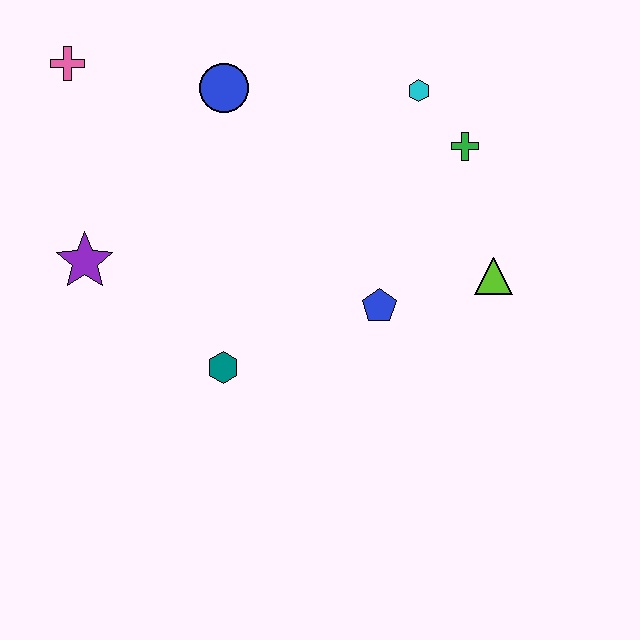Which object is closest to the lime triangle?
The blue pentagon is closest to the lime triangle.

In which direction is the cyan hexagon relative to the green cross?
The cyan hexagon is above the green cross.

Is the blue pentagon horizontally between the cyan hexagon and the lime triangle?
No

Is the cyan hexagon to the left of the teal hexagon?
No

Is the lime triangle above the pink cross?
No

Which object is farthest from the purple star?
The lime triangle is farthest from the purple star.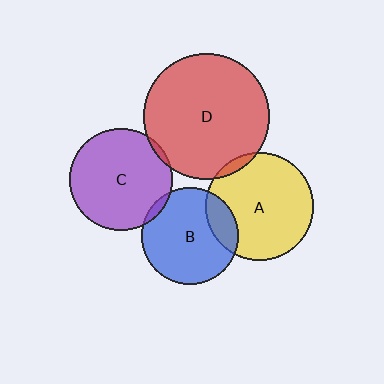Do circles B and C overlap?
Yes.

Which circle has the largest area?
Circle D (red).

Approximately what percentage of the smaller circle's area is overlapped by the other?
Approximately 5%.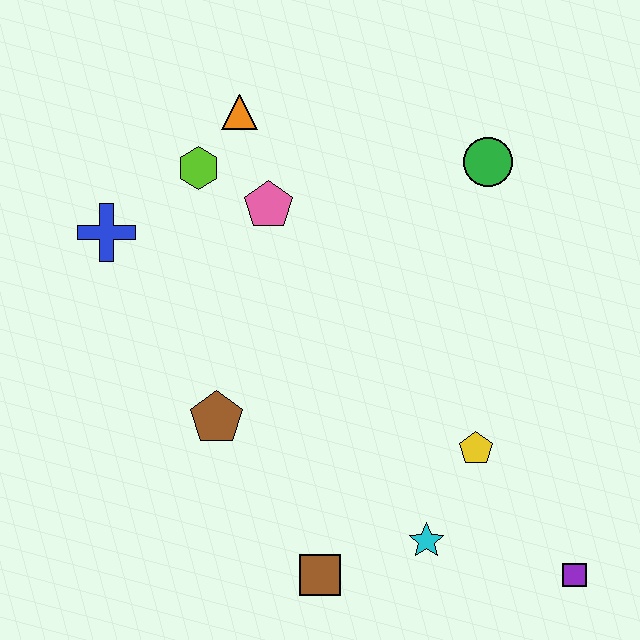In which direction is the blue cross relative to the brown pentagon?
The blue cross is above the brown pentagon.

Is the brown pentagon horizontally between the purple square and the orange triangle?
No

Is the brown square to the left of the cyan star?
Yes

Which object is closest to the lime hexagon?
The orange triangle is closest to the lime hexagon.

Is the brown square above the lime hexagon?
No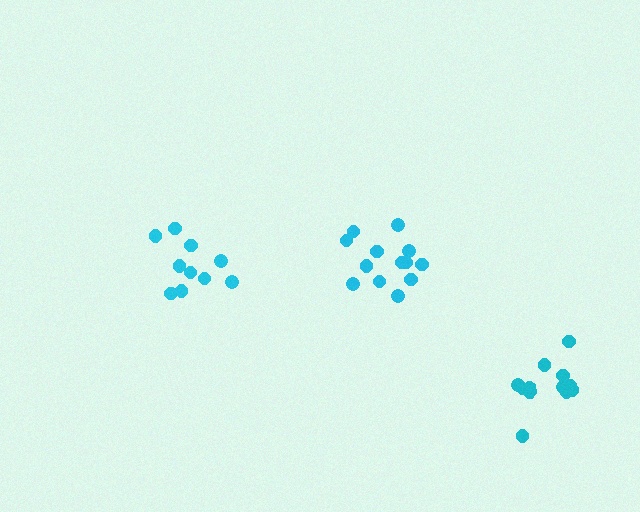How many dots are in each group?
Group 1: 10 dots, Group 2: 12 dots, Group 3: 13 dots (35 total).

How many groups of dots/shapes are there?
There are 3 groups.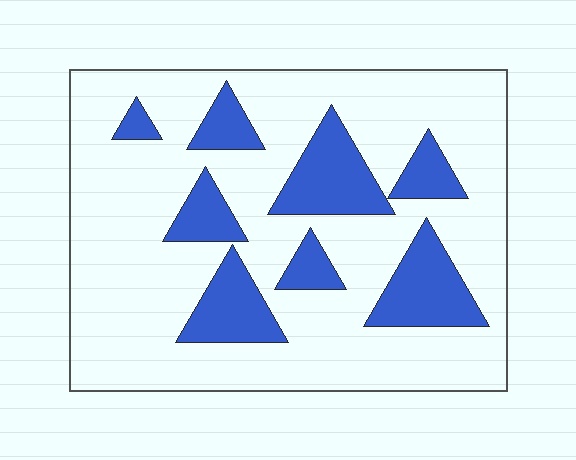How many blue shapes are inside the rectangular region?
8.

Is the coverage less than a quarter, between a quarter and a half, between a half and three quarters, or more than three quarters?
Less than a quarter.